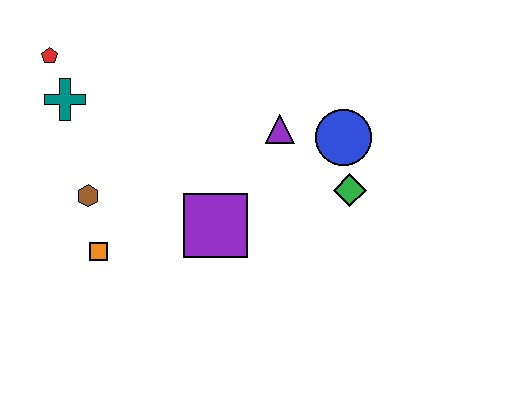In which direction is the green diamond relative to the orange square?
The green diamond is to the right of the orange square.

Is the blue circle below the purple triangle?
Yes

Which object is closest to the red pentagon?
The teal cross is closest to the red pentagon.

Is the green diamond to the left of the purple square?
No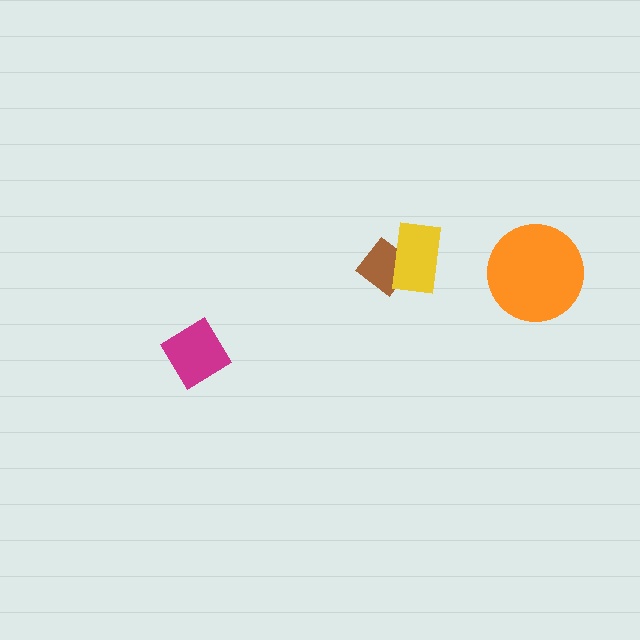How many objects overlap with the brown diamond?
1 object overlaps with the brown diamond.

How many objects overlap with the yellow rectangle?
1 object overlaps with the yellow rectangle.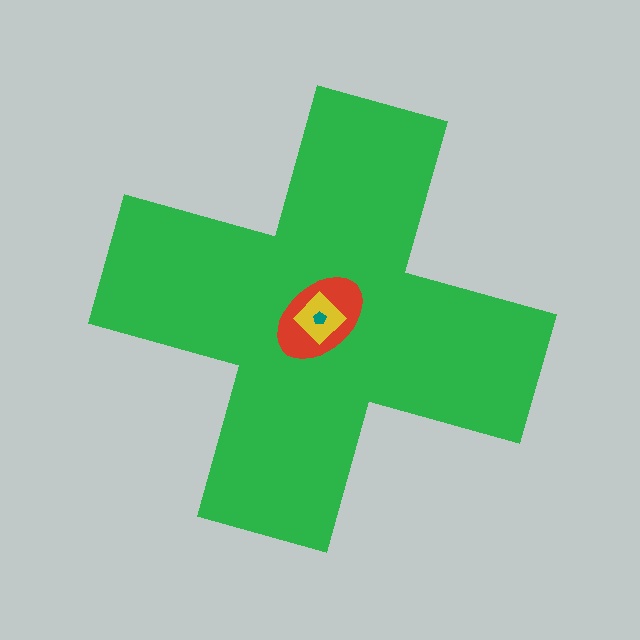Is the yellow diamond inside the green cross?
Yes.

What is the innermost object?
The teal pentagon.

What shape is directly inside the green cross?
The red ellipse.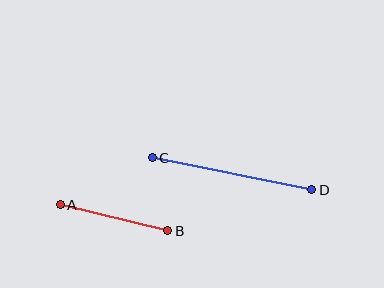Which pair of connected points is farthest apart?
Points C and D are farthest apart.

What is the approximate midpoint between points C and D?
The midpoint is at approximately (232, 174) pixels.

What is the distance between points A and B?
The distance is approximately 110 pixels.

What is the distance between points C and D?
The distance is approximately 163 pixels.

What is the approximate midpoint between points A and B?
The midpoint is at approximately (114, 218) pixels.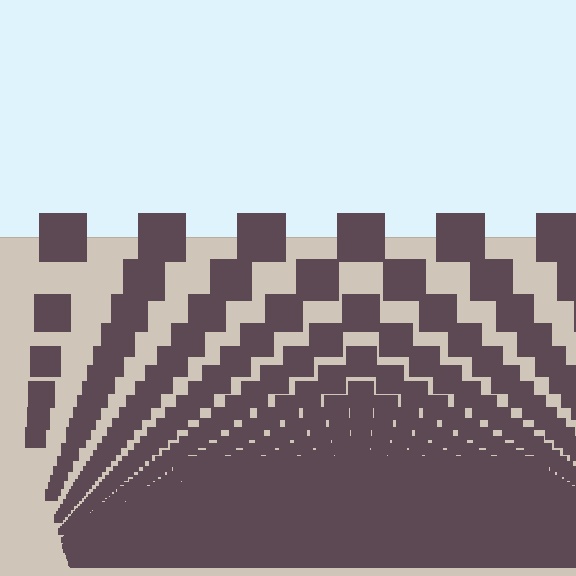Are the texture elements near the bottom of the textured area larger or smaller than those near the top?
Smaller. The gradient is inverted — elements near the bottom are smaller and denser.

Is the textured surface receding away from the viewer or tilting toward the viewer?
The surface appears to tilt toward the viewer. Texture elements get larger and sparser toward the top.